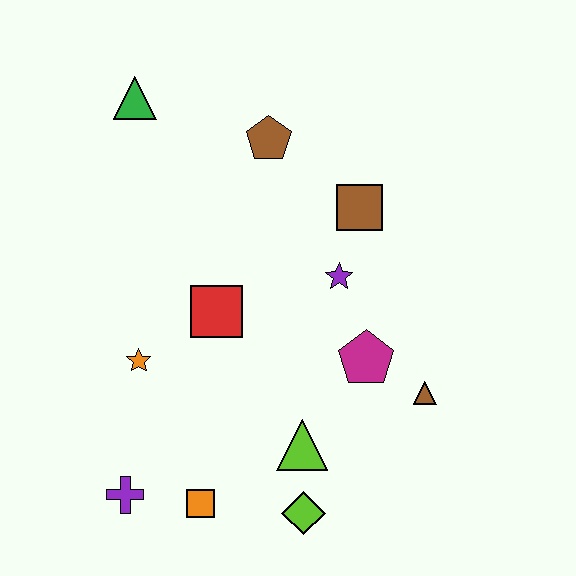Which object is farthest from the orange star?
The brown triangle is farthest from the orange star.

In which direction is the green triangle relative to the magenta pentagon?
The green triangle is above the magenta pentagon.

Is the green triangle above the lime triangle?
Yes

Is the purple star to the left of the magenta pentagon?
Yes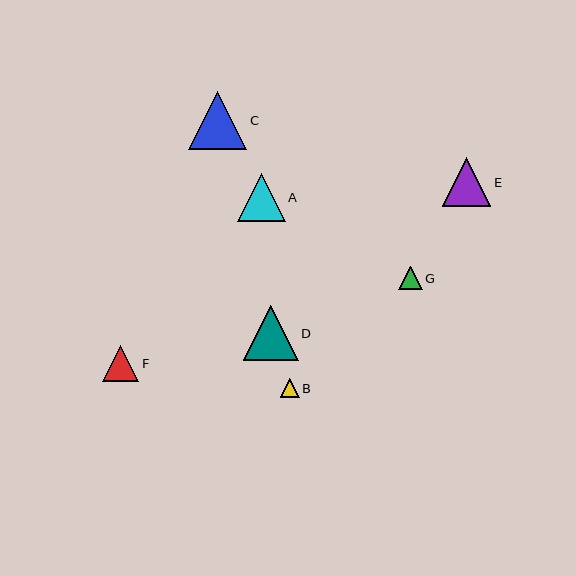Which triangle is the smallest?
Triangle B is the smallest with a size of approximately 19 pixels.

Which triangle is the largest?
Triangle C is the largest with a size of approximately 58 pixels.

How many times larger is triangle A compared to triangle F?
Triangle A is approximately 1.3 times the size of triangle F.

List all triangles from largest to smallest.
From largest to smallest: C, D, E, A, F, G, B.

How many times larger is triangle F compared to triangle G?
Triangle F is approximately 1.5 times the size of triangle G.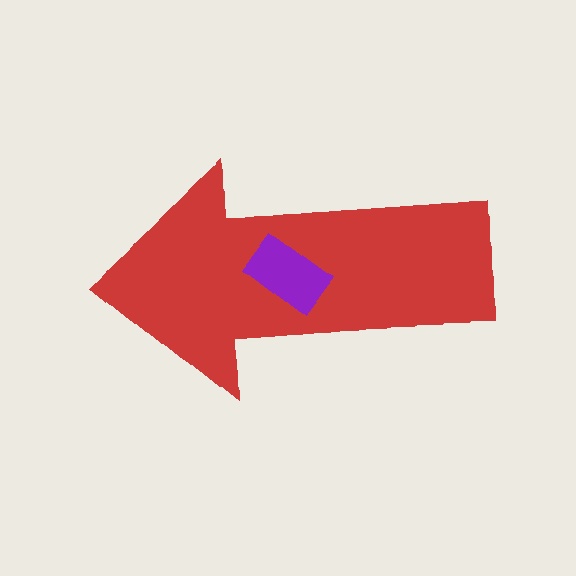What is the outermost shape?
The red arrow.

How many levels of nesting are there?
2.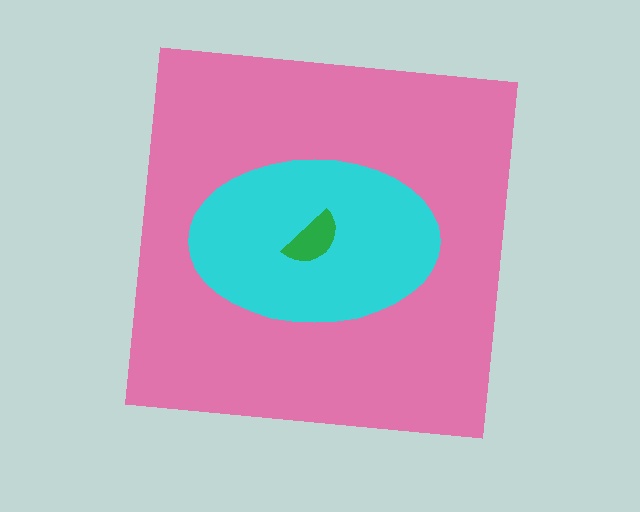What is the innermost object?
The green semicircle.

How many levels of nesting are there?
3.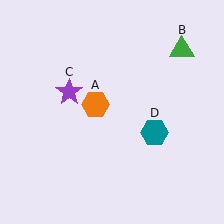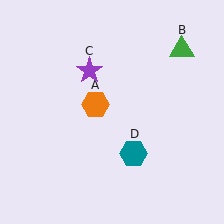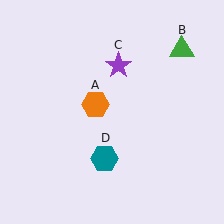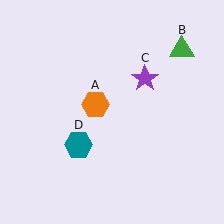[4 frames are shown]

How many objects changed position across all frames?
2 objects changed position: purple star (object C), teal hexagon (object D).